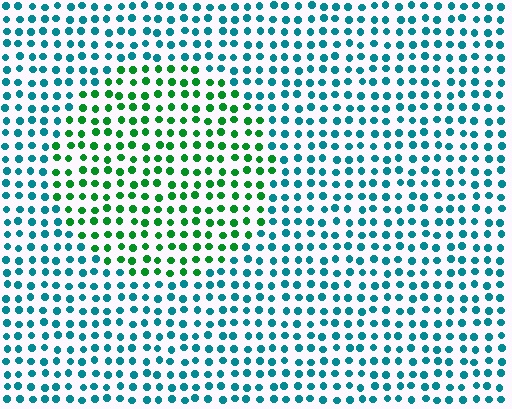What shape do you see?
I see a circle.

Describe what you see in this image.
The image is filled with small teal elements in a uniform arrangement. A circle-shaped region is visible where the elements are tinted to a slightly different hue, forming a subtle color boundary.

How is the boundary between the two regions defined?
The boundary is defined purely by a slight shift in hue (about 51 degrees). Spacing, size, and orientation are identical on both sides.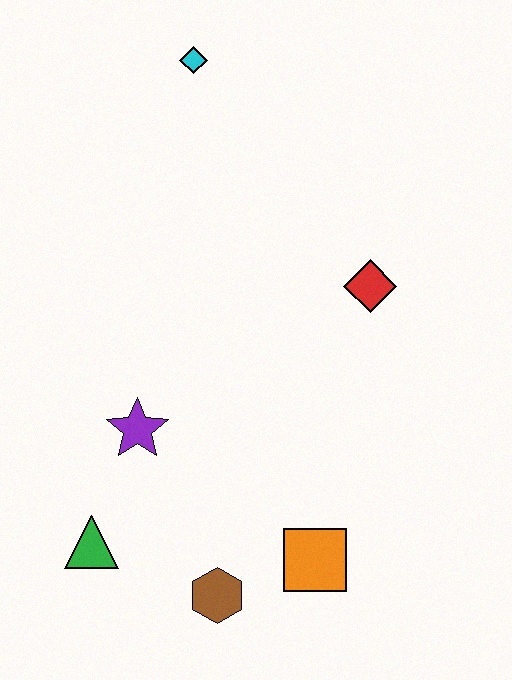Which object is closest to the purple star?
The green triangle is closest to the purple star.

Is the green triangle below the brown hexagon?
No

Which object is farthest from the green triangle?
The cyan diamond is farthest from the green triangle.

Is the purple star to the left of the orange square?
Yes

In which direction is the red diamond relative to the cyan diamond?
The red diamond is below the cyan diamond.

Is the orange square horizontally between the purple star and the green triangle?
No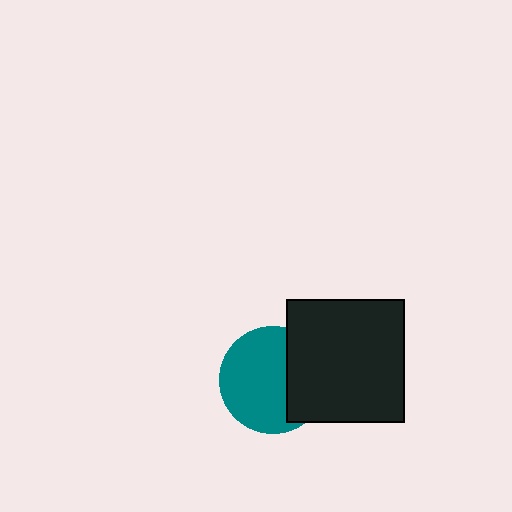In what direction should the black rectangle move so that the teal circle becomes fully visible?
The black rectangle should move right. That is the shortest direction to clear the overlap and leave the teal circle fully visible.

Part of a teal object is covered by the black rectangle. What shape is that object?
It is a circle.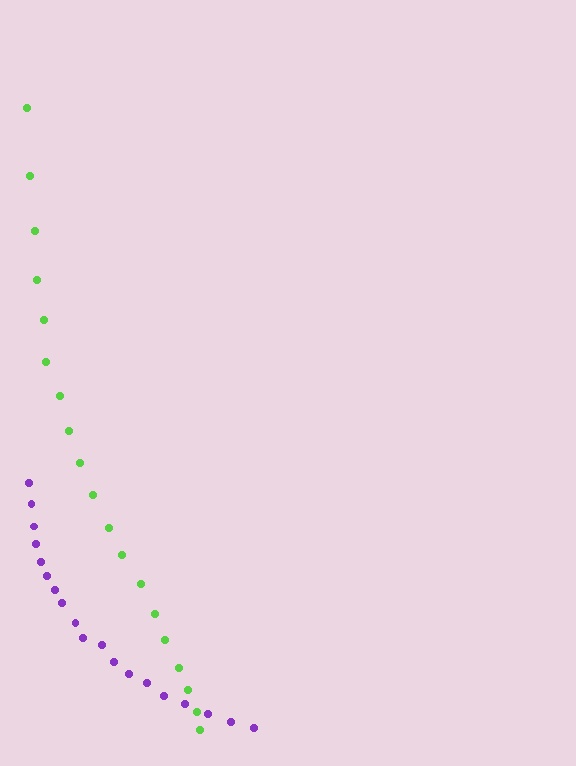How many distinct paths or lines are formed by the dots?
There are 2 distinct paths.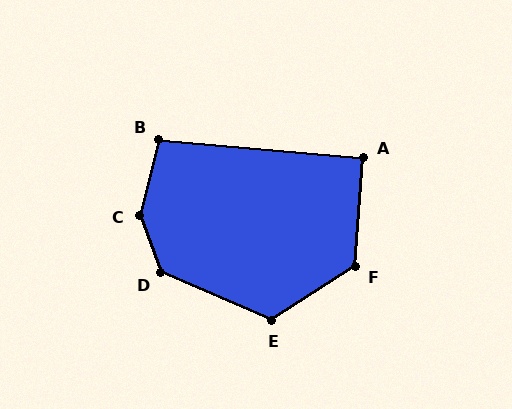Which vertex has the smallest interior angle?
A, at approximately 91 degrees.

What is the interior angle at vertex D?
Approximately 134 degrees (obtuse).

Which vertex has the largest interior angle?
C, at approximately 145 degrees.